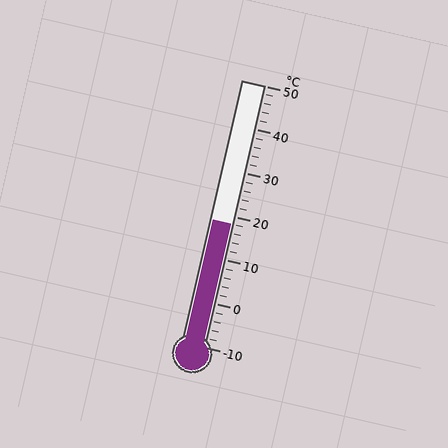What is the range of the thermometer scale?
The thermometer scale ranges from -10°C to 50°C.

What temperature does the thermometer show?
The thermometer shows approximately 18°C.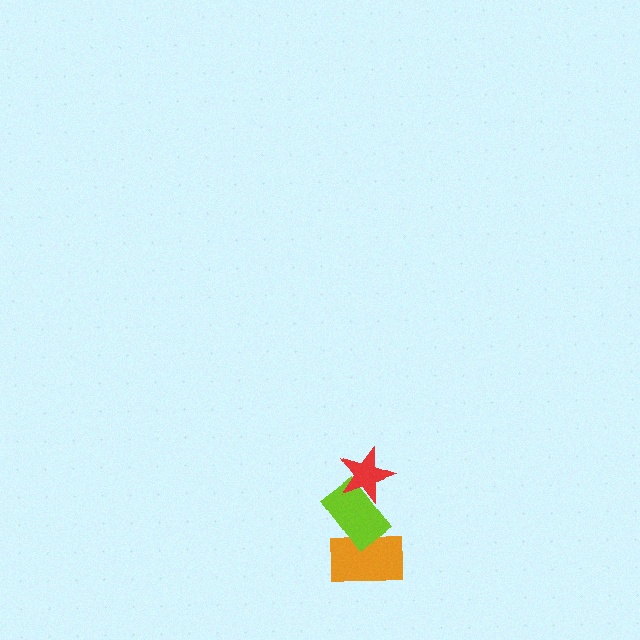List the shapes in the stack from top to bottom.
From top to bottom: the red star, the lime rectangle, the orange rectangle.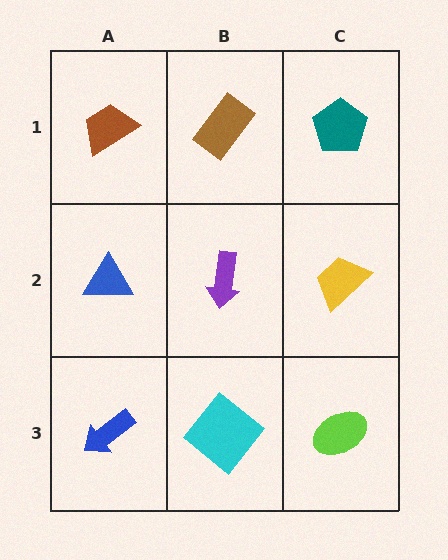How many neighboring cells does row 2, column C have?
3.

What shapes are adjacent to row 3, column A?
A blue triangle (row 2, column A), a cyan diamond (row 3, column B).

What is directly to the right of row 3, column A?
A cyan diamond.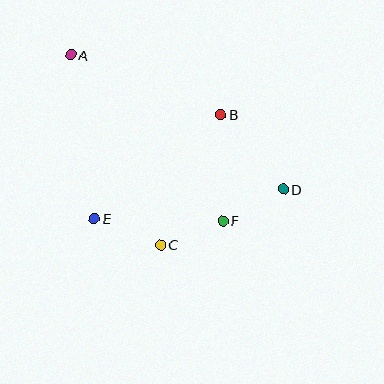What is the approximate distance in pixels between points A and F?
The distance between A and F is approximately 225 pixels.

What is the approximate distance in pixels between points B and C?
The distance between B and C is approximately 144 pixels.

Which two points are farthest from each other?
Points A and D are farthest from each other.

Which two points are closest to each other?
Points C and F are closest to each other.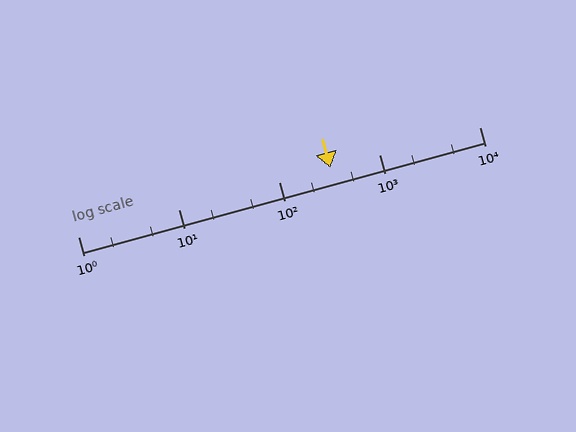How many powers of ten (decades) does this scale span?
The scale spans 4 decades, from 1 to 10000.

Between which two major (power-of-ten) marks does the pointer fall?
The pointer is between 100 and 1000.